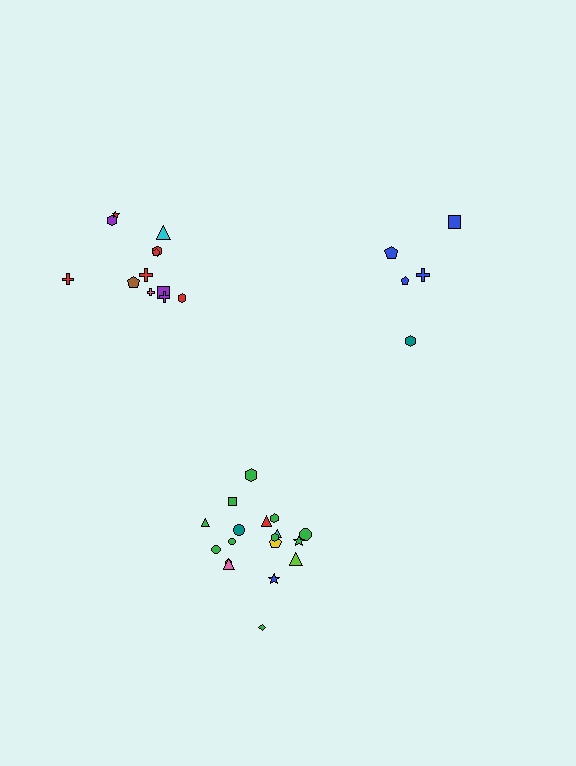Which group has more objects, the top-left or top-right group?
The top-left group.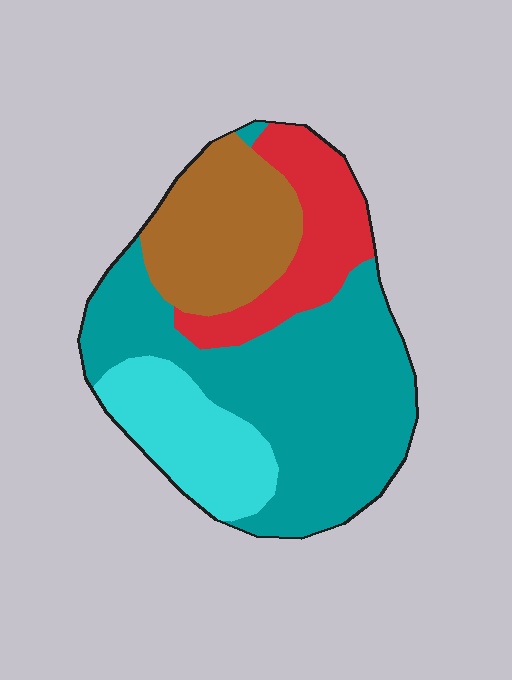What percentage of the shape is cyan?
Cyan takes up between a sixth and a third of the shape.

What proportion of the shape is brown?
Brown covers 21% of the shape.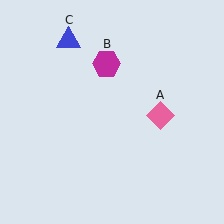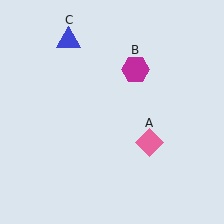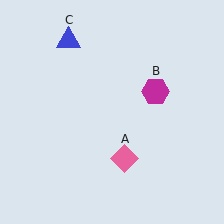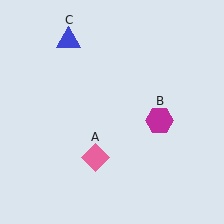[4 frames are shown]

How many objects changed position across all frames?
2 objects changed position: pink diamond (object A), magenta hexagon (object B).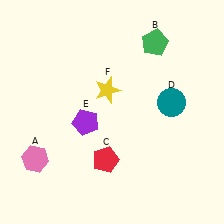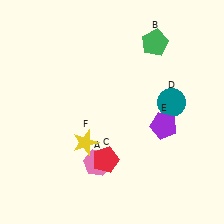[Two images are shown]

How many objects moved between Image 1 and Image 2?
3 objects moved between the two images.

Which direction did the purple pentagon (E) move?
The purple pentagon (E) moved right.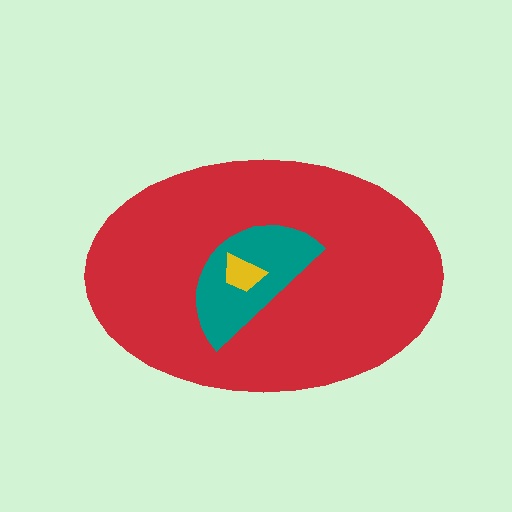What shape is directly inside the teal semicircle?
The yellow trapezoid.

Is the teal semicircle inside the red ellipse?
Yes.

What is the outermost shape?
The red ellipse.